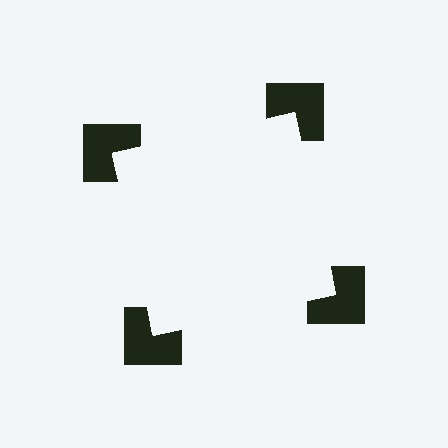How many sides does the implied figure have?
4 sides.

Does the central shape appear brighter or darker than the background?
It typically appears slightly brighter than the background, even though no actual brightness change is drawn.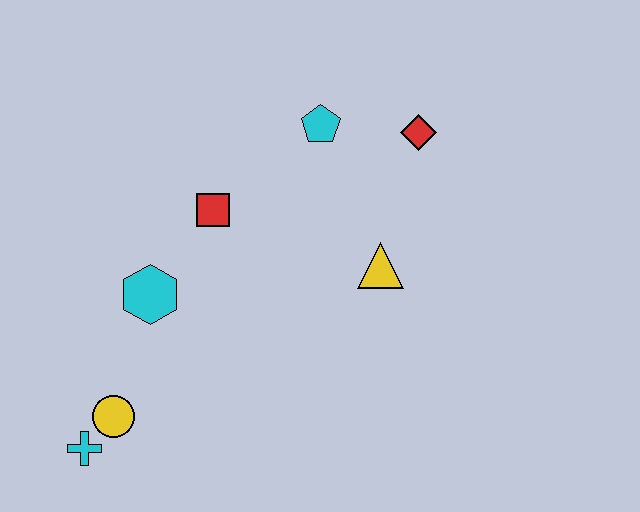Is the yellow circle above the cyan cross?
Yes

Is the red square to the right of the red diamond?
No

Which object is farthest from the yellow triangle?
The cyan cross is farthest from the yellow triangle.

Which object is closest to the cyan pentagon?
The red diamond is closest to the cyan pentagon.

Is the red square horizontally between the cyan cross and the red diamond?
Yes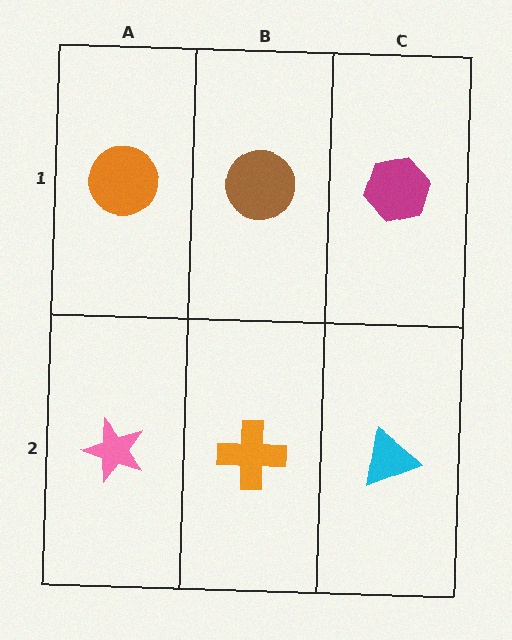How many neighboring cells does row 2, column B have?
3.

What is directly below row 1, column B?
An orange cross.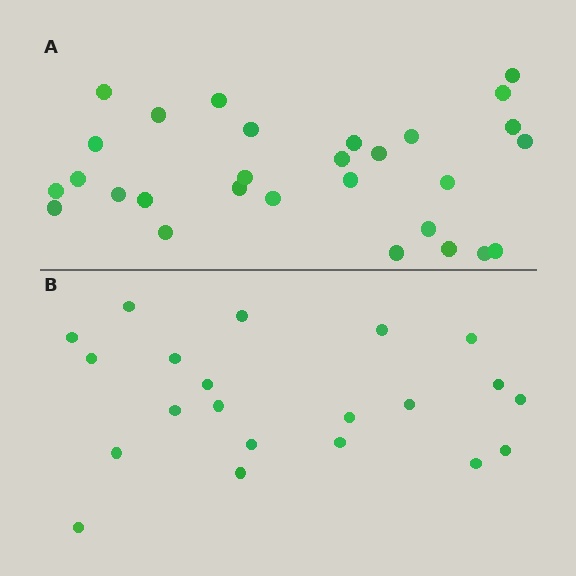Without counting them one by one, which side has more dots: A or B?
Region A (the top region) has more dots.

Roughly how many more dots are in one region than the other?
Region A has roughly 8 or so more dots than region B.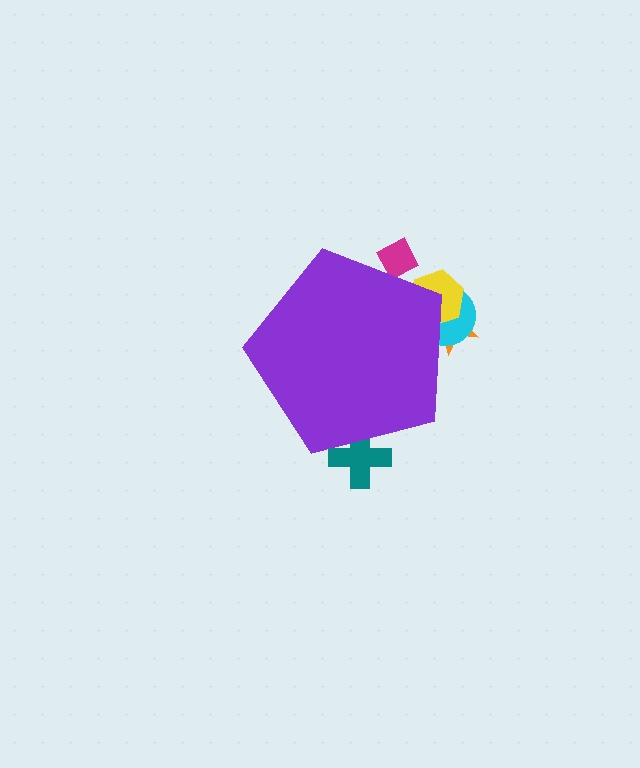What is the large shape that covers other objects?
A purple pentagon.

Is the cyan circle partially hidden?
Yes, the cyan circle is partially hidden behind the purple pentagon.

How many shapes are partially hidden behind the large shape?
5 shapes are partially hidden.